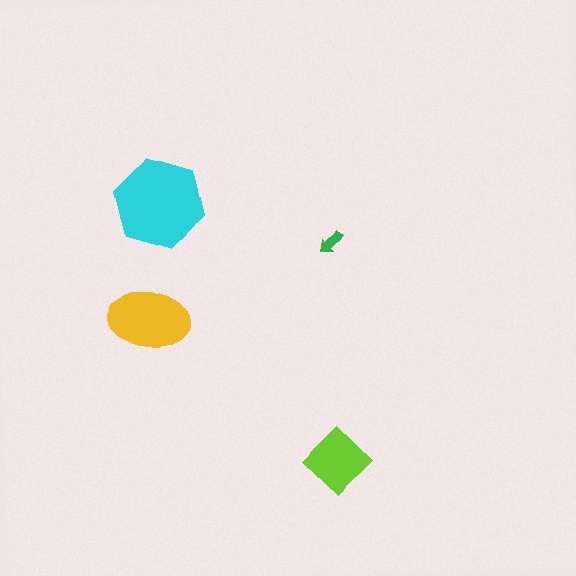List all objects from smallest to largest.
The green arrow, the lime diamond, the yellow ellipse, the cyan hexagon.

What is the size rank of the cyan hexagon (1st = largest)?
1st.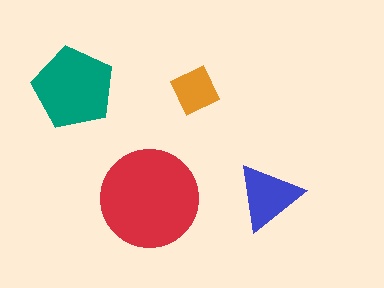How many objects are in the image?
There are 4 objects in the image.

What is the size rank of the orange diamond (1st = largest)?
4th.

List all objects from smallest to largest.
The orange diamond, the blue triangle, the teal pentagon, the red circle.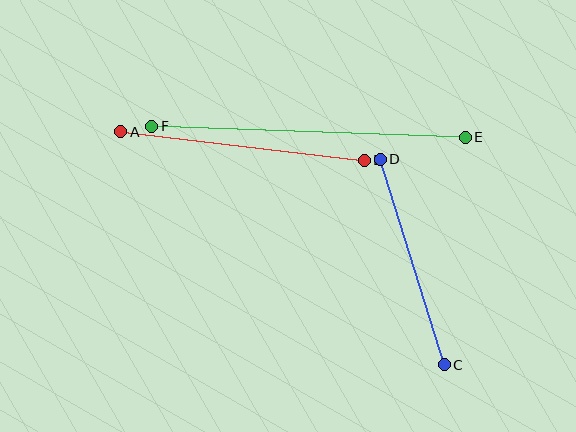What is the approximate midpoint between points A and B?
The midpoint is at approximately (243, 146) pixels.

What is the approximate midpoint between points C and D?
The midpoint is at approximately (412, 262) pixels.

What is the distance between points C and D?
The distance is approximately 215 pixels.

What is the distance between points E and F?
The distance is approximately 314 pixels.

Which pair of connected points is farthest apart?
Points E and F are farthest apart.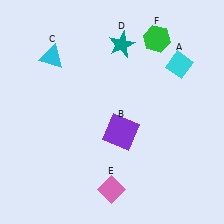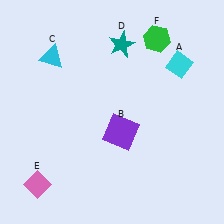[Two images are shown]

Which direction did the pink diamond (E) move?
The pink diamond (E) moved left.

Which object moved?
The pink diamond (E) moved left.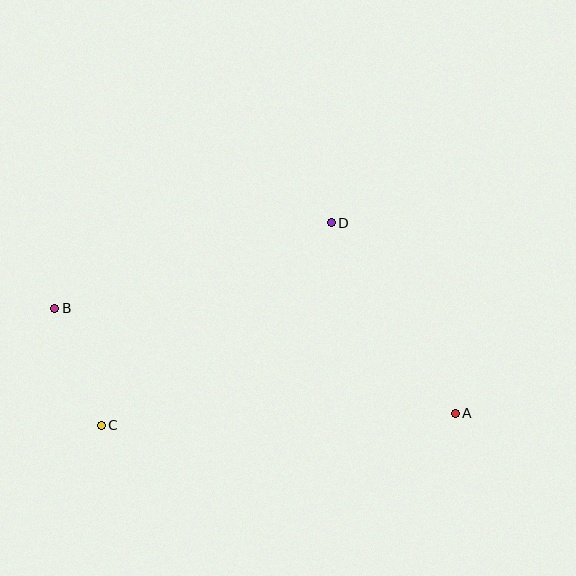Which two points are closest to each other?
Points B and C are closest to each other.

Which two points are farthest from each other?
Points A and B are farthest from each other.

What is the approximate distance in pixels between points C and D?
The distance between C and D is approximately 306 pixels.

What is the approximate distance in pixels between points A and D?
The distance between A and D is approximately 227 pixels.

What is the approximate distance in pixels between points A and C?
The distance between A and C is approximately 354 pixels.